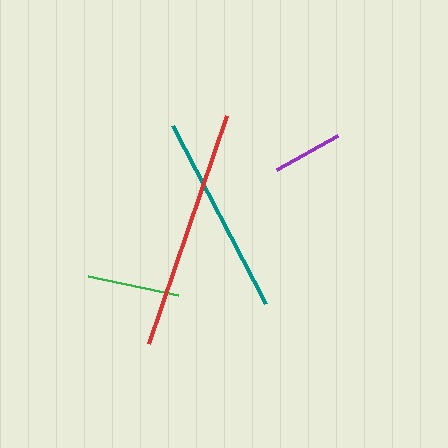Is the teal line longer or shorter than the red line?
The red line is longer than the teal line.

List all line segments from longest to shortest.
From longest to shortest: red, teal, green, purple.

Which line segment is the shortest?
The purple line is the shortest at approximately 70 pixels.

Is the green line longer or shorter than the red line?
The red line is longer than the green line.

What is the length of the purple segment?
The purple segment is approximately 70 pixels long.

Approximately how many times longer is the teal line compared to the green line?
The teal line is approximately 2.2 times the length of the green line.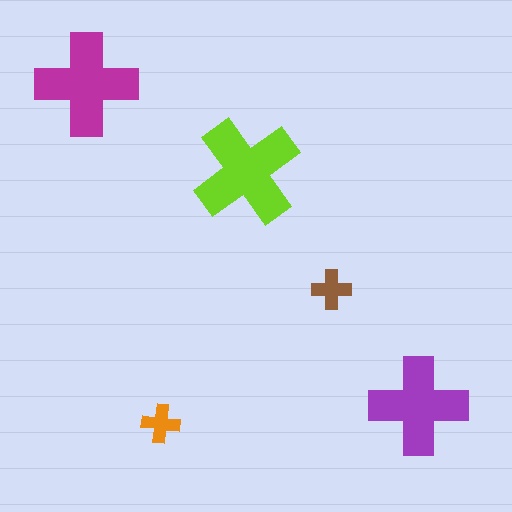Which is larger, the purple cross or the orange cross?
The purple one.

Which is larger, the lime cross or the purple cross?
The lime one.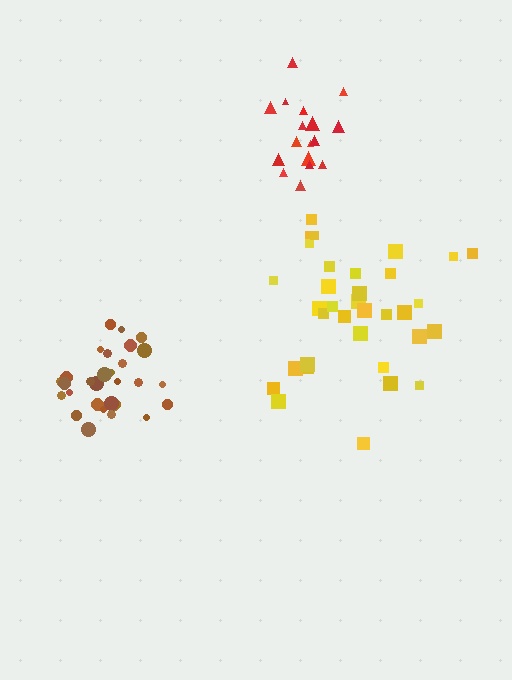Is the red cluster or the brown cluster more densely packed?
Red.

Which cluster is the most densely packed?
Red.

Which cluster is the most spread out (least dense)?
Yellow.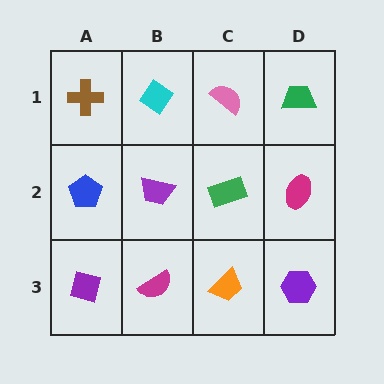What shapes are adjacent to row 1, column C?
A green rectangle (row 2, column C), a cyan diamond (row 1, column B), a green trapezoid (row 1, column D).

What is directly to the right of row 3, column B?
An orange trapezoid.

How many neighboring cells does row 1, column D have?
2.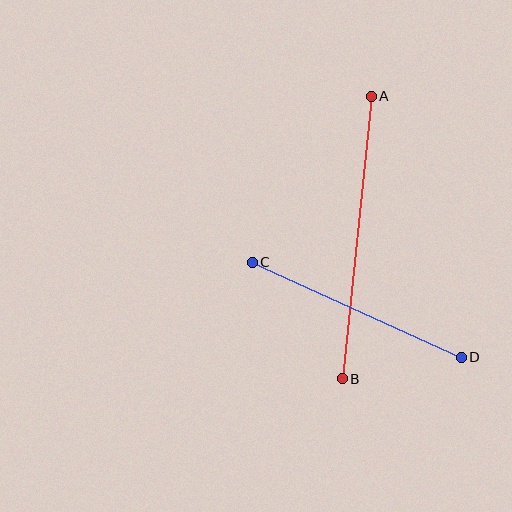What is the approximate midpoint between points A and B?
The midpoint is at approximately (357, 238) pixels.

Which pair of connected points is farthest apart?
Points A and B are farthest apart.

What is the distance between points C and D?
The distance is approximately 229 pixels.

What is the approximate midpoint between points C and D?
The midpoint is at approximately (357, 310) pixels.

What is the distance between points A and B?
The distance is approximately 284 pixels.